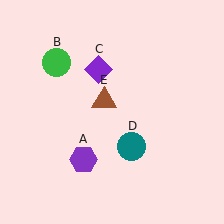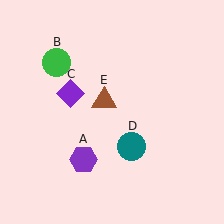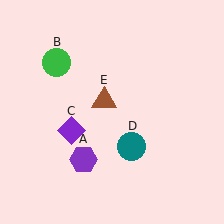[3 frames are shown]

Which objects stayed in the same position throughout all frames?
Purple hexagon (object A) and green circle (object B) and teal circle (object D) and brown triangle (object E) remained stationary.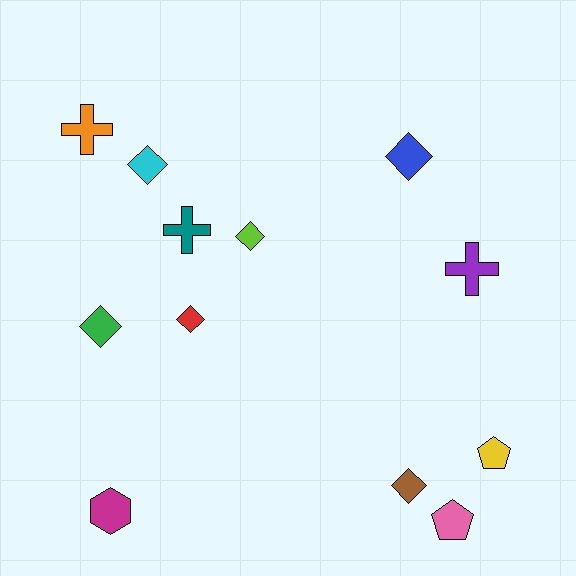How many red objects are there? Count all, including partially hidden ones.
There is 1 red object.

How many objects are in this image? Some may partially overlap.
There are 12 objects.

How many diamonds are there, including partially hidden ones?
There are 6 diamonds.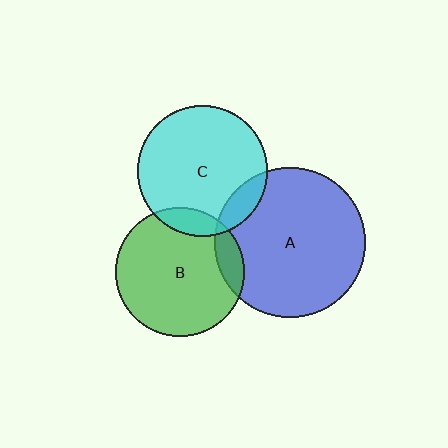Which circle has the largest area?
Circle A (blue).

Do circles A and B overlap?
Yes.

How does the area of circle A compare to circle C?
Approximately 1.3 times.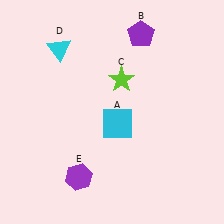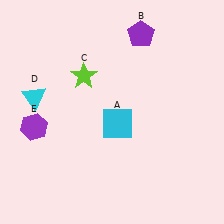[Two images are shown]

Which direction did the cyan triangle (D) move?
The cyan triangle (D) moved down.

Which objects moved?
The objects that moved are: the lime star (C), the cyan triangle (D), the purple hexagon (E).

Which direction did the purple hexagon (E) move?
The purple hexagon (E) moved up.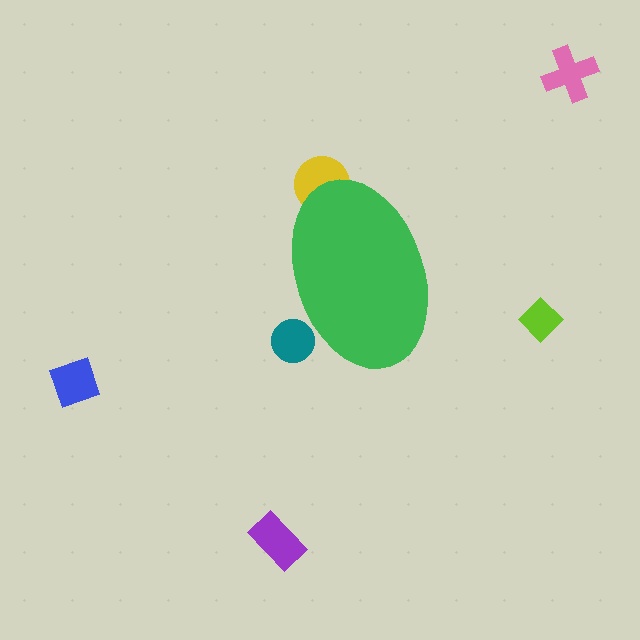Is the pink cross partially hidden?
No, the pink cross is fully visible.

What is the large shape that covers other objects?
A green ellipse.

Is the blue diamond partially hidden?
No, the blue diamond is fully visible.